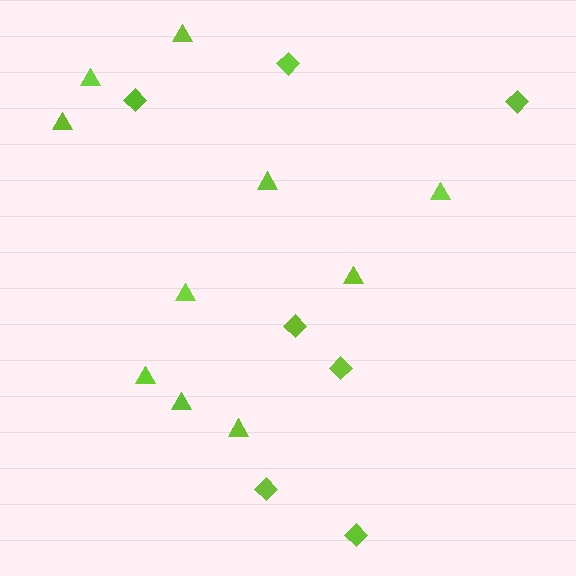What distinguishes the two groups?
There are 2 groups: one group of triangles (10) and one group of diamonds (7).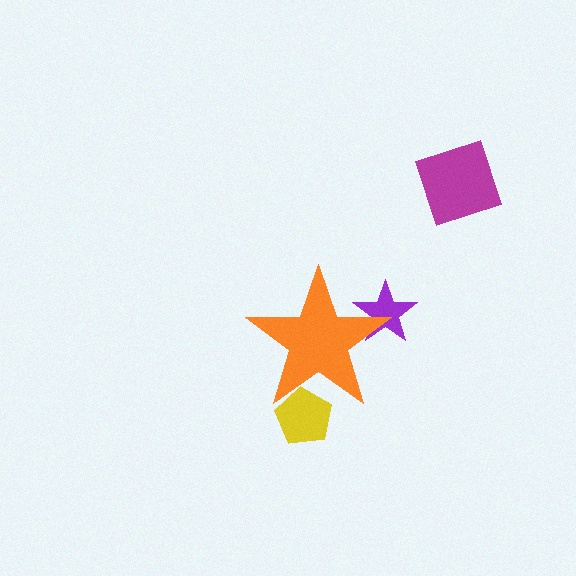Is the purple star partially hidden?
Yes, the purple star is partially hidden behind the orange star.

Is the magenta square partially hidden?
No, the magenta square is fully visible.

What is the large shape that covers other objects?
An orange star.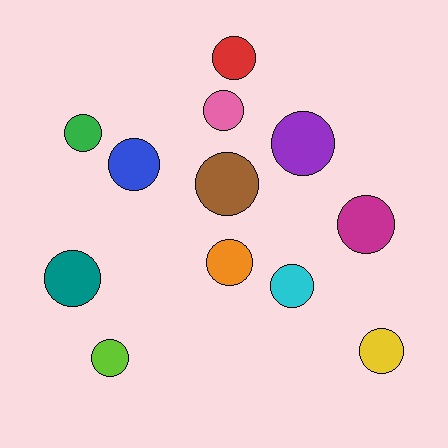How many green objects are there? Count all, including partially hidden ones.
There is 1 green object.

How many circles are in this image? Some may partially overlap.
There are 12 circles.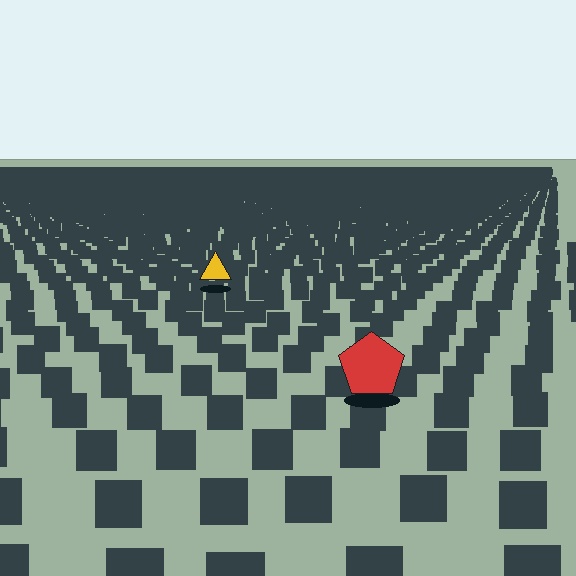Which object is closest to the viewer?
The red pentagon is closest. The texture marks near it are larger and more spread out.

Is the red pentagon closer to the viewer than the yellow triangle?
Yes. The red pentagon is closer — you can tell from the texture gradient: the ground texture is coarser near it.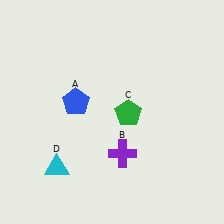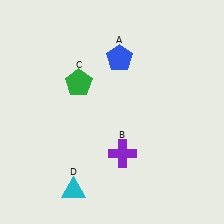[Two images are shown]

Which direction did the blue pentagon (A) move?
The blue pentagon (A) moved right.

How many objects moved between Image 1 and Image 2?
3 objects moved between the two images.